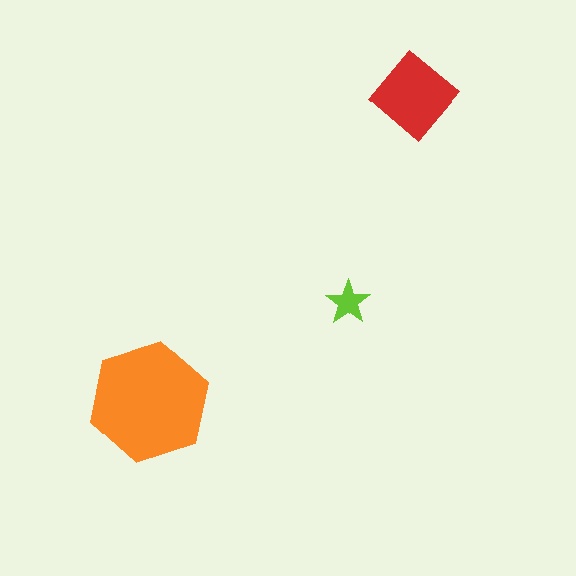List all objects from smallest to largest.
The lime star, the red diamond, the orange hexagon.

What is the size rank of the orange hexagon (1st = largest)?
1st.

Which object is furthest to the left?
The orange hexagon is leftmost.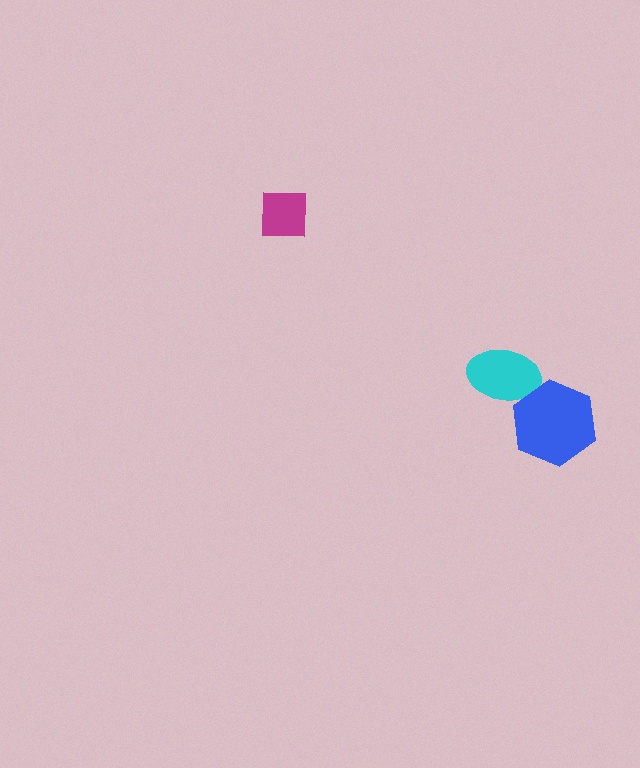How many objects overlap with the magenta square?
0 objects overlap with the magenta square.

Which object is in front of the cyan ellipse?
The blue hexagon is in front of the cyan ellipse.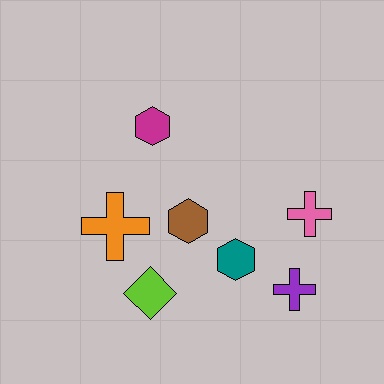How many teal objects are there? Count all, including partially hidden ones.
There is 1 teal object.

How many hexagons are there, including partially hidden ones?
There are 3 hexagons.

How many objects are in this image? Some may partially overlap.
There are 7 objects.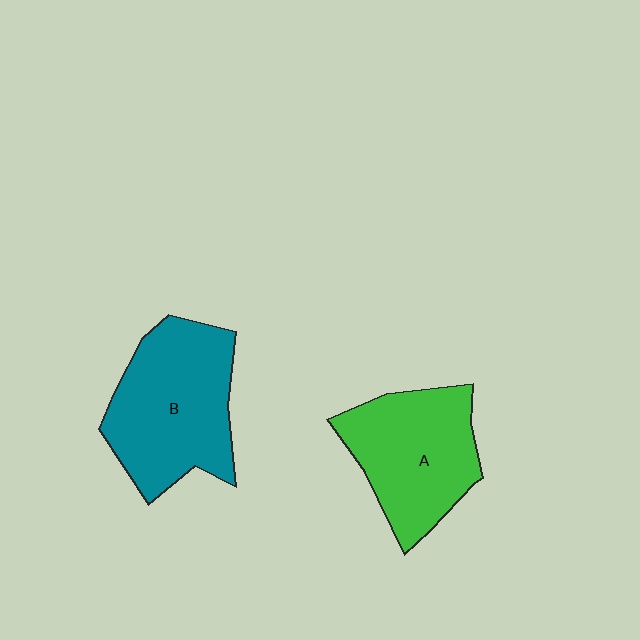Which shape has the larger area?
Shape B (teal).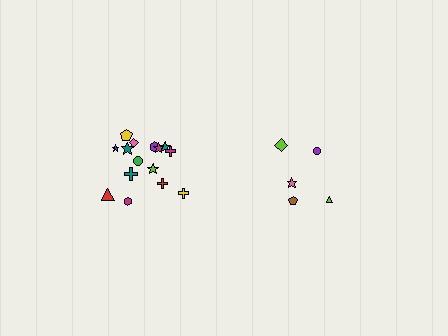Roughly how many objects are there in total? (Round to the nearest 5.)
Roughly 20 objects in total.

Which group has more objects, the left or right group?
The left group.